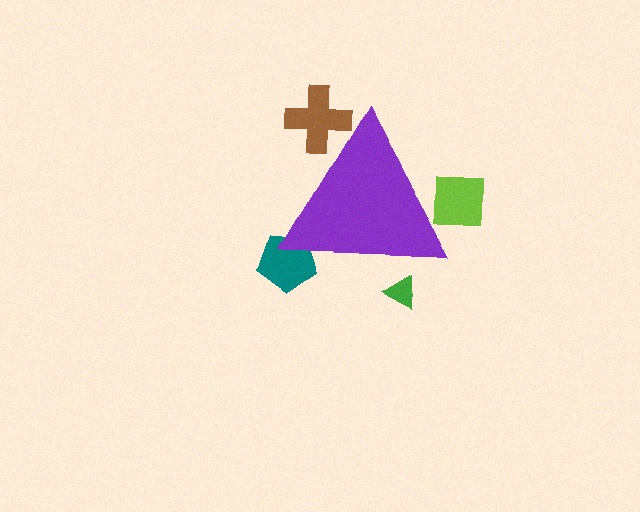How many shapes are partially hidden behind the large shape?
4 shapes are partially hidden.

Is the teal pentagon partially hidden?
Yes, the teal pentagon is partially hidden behind the purple triangle.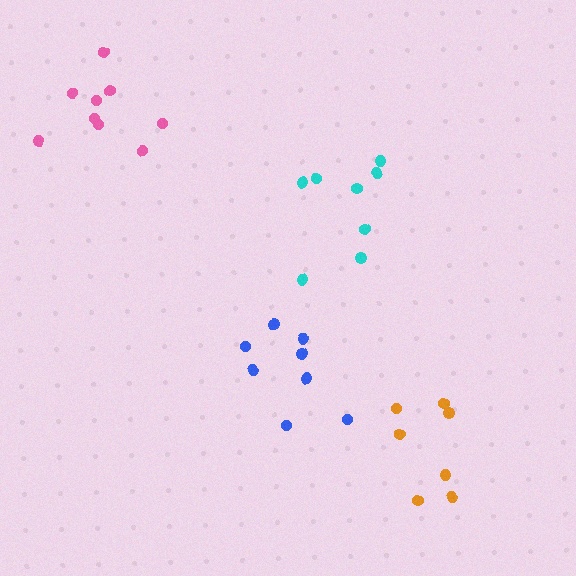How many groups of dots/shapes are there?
There are 4 groups.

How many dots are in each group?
Group 1: 8 dots, Group 2: 7 dots, Group 3: 9 dots, Group 4: 8 dots (32 total).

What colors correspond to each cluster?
The clusters are colored: cyan, orange, pink, blue.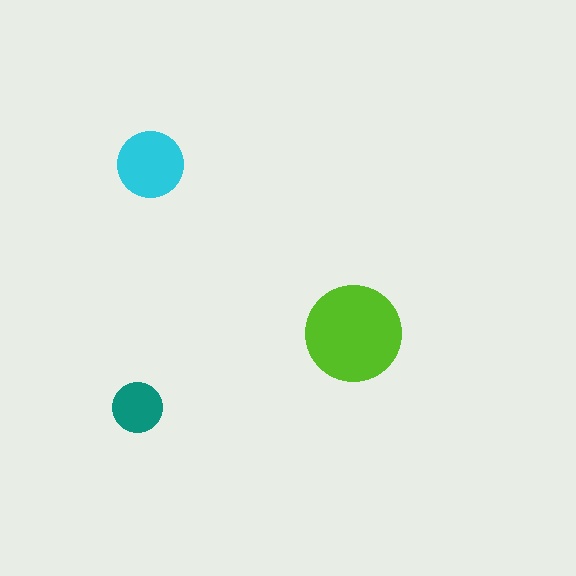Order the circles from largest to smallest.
the lime one, the cyan one, the teal one.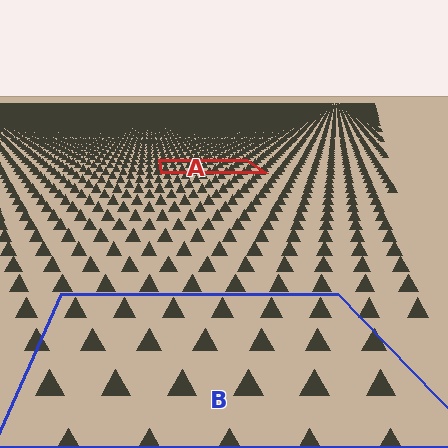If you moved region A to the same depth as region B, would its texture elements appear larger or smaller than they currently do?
They would appear larger. At a closer depth, the same texture elements are projected at a bigger on-screen size.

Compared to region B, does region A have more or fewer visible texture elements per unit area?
Region A has more texture elements per unit area — they are packed more densely because it is farther away.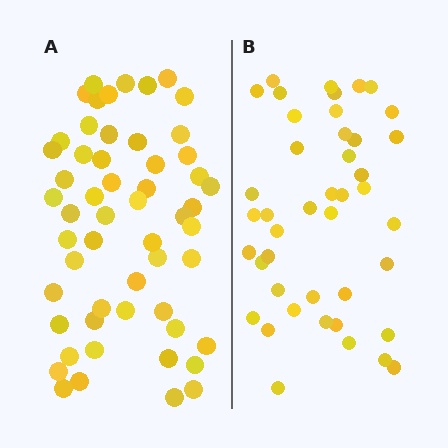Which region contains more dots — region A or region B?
Region A (the left region) has more dots.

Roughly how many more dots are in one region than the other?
Region A has roughly 12 or so more dots than region B.